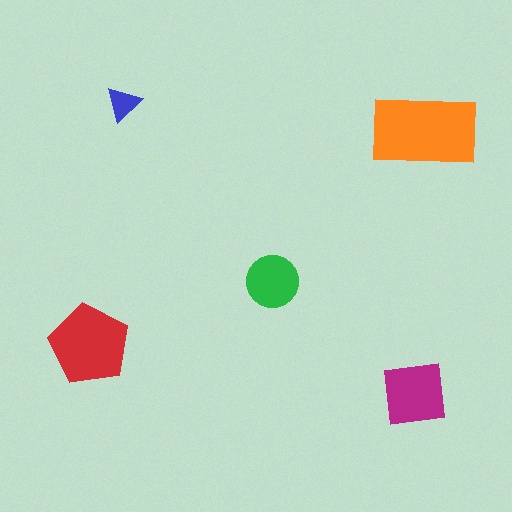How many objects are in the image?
There are 5 objects in the image.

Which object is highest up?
The blue triangle is topmost.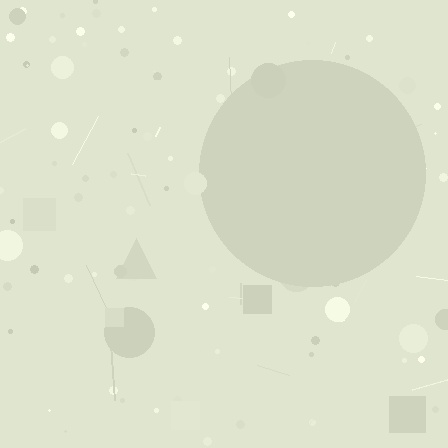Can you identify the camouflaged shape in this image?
The camouflaged shape is a circle.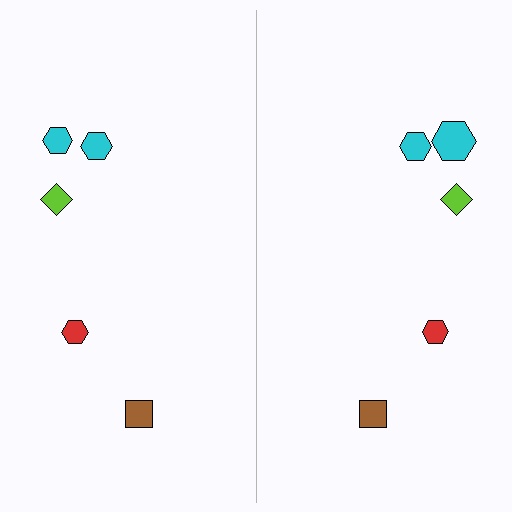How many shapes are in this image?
There are 10 shapes in this image.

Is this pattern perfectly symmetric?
No, the pattern is not perfectly symmetric. The cyan hexagon on the right side has a different size than its mirror counterpart.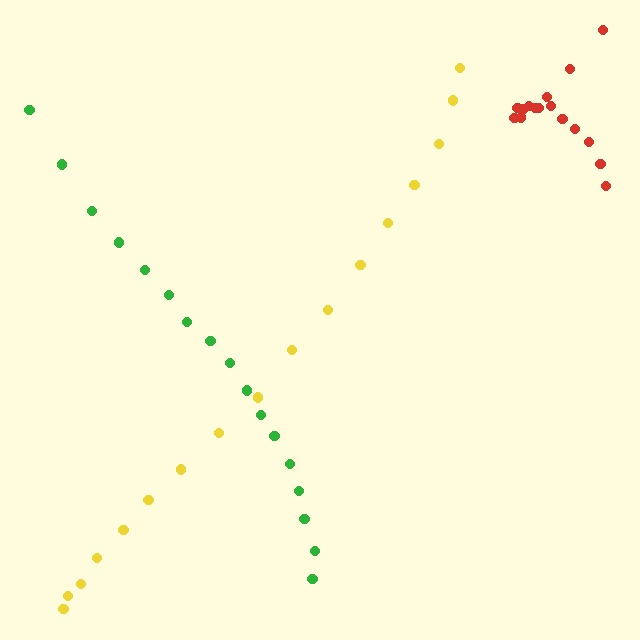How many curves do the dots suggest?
There are 3 distinct paths.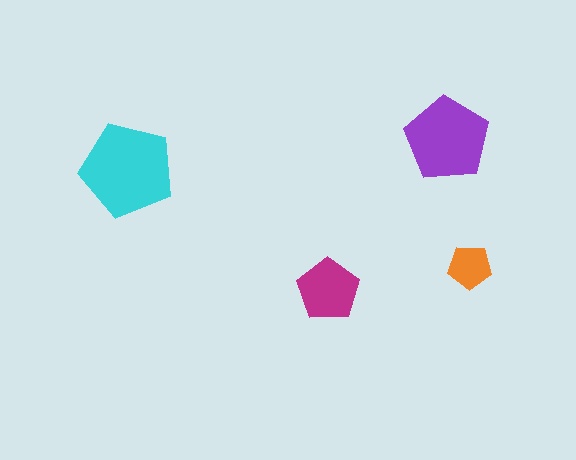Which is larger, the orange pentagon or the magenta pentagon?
The magenta one.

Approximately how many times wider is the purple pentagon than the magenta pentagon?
About 1.5 times wider.